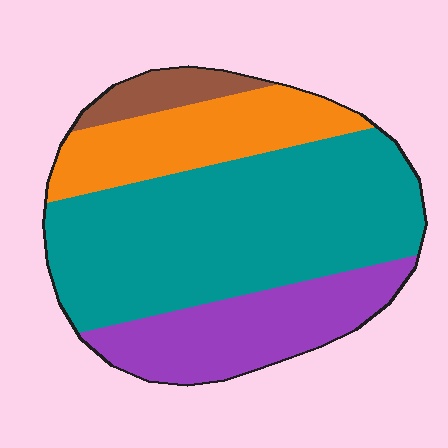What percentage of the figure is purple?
Purple takes up less than a quarter of the figure.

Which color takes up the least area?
Brown, at roughly 5%.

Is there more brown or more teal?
Teal.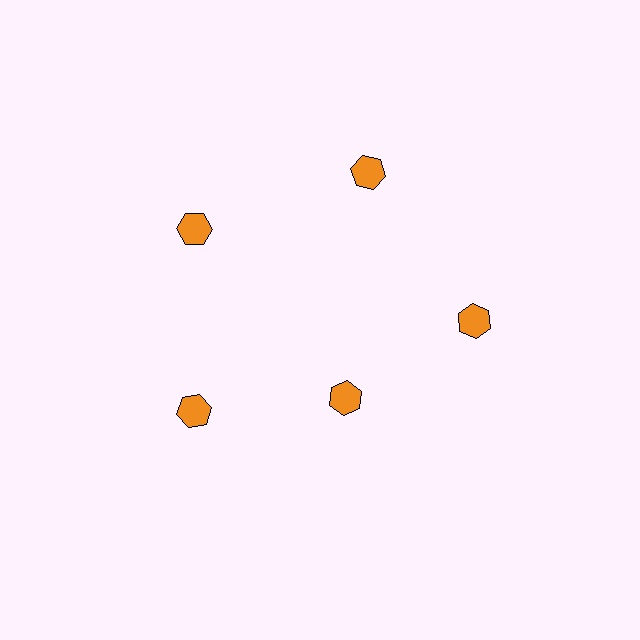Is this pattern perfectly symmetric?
No. The 5 orange hexagons are arranged in a ring, but one element near the 5 o'clock position is pulled inward toward the center, breaking the 5-fold rotational symmetry.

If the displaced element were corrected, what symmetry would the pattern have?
It would have 5-fold rotational symmetry — the pattern would map onto itself every 72 degrees.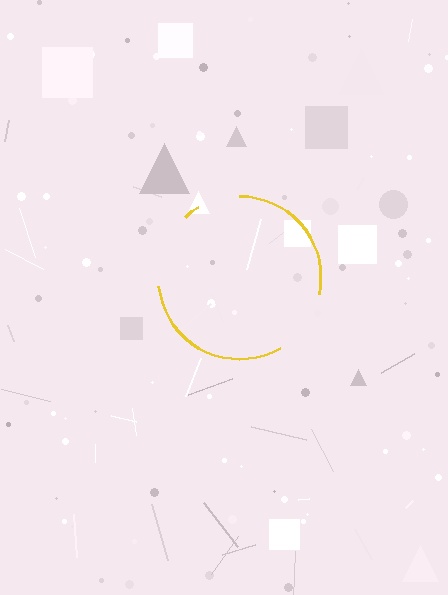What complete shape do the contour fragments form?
The contour fragments form a circle.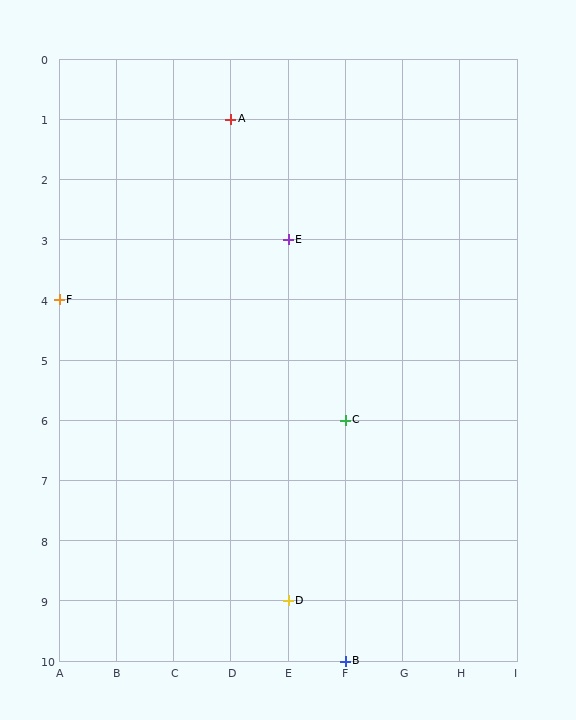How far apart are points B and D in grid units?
Points B and D are 1 column and 1 row apart (about 1.4 grid units diagonally).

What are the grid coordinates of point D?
Point D is at grid coordinates (E, 9).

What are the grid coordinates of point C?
Point C is at grid coordinates (F, 6).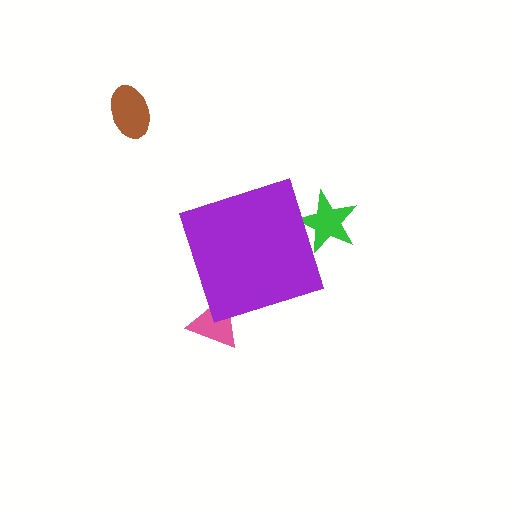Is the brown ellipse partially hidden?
No, the brown ellipse is fully visible.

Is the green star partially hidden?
Yes, the green star is partially hidden behind the purple diamond.